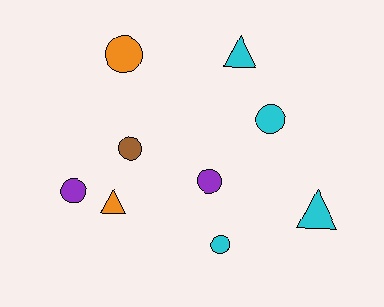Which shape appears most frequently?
Circle, with 6 objects.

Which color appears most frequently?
Cyan, with 4 objects.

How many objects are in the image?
There are 9 objects.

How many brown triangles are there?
There are no brown triangles.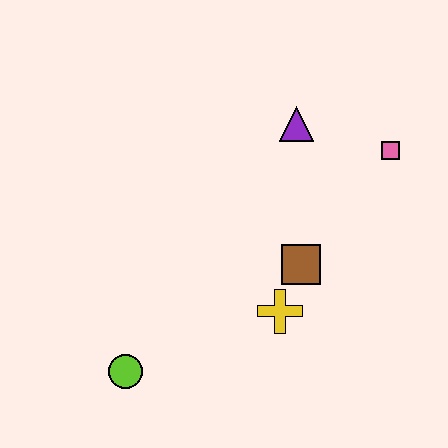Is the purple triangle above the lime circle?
Yes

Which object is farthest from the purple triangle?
The lime circle is farthest from the purple triangle.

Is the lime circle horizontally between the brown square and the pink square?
No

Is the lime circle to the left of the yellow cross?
Yes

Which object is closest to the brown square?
The yellow cross is closest to the brown square.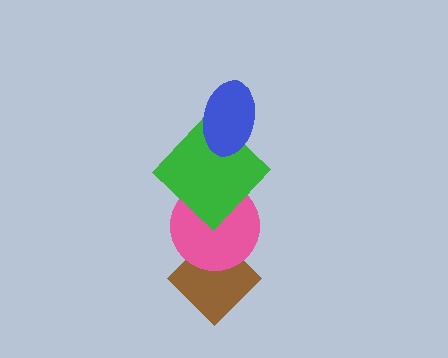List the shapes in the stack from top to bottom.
From top to bottom: the blue ellipse, the green diamond, the pink circle, the brown diamond.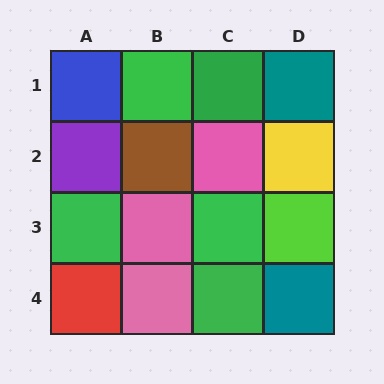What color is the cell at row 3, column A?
Green.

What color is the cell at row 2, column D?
Yellow.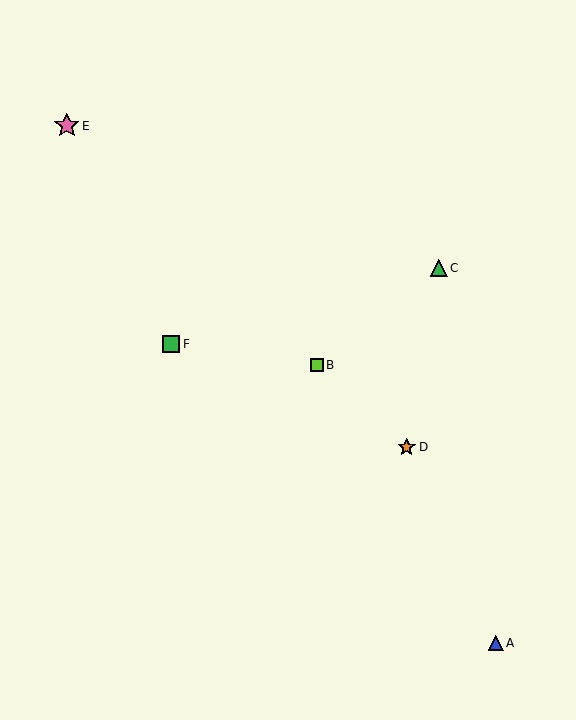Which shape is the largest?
The pink star (labeled E) is the largest.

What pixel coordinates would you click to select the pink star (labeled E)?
Click at (67, 126) to select the pink star E.